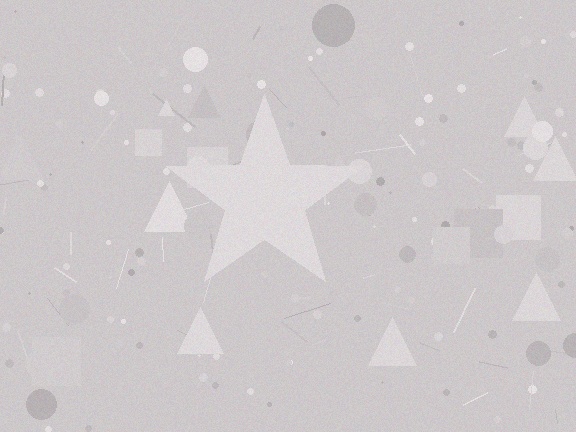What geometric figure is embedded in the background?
A star is embedded in the background.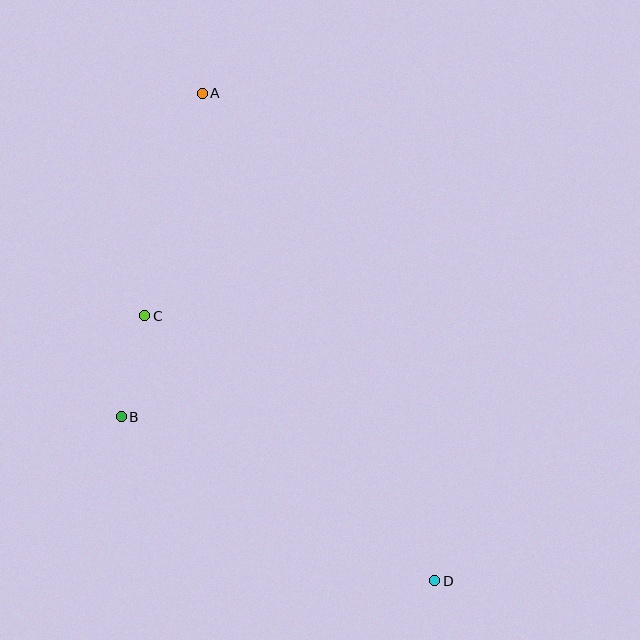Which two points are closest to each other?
Points B and C are closest to each other.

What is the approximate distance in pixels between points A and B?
The distance between A and B is approximately 333 pixels.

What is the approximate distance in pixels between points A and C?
The distance between A and C is approximately 230 pixels.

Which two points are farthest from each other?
Points A and D are farthest from each other.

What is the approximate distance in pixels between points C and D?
The distance between C and D is approximately 393 pixels.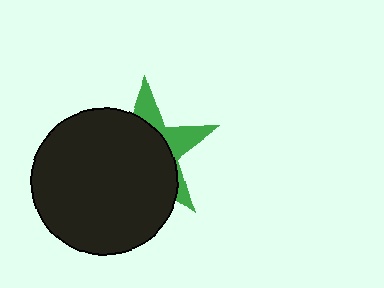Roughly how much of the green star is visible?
A small part of it is visible (roughly 32%).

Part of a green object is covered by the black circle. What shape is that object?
It is a star.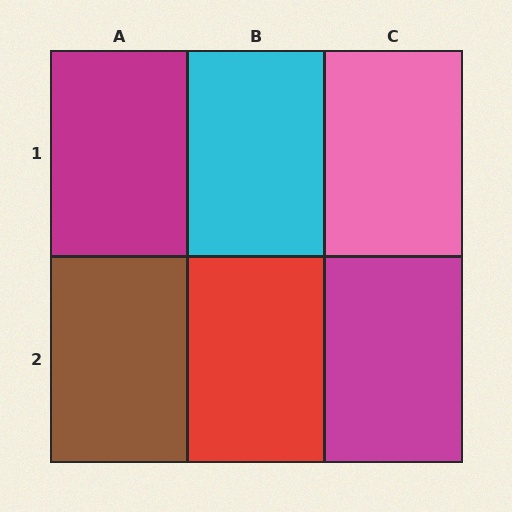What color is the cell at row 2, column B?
Red.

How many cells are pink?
1 cell is pink.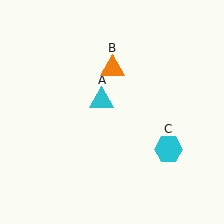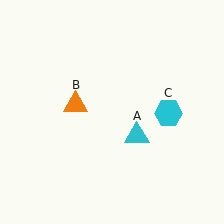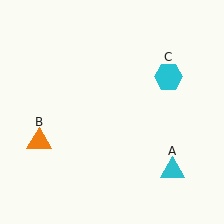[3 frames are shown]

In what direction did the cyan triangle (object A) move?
The cyan triangle (object A) moved down and to the right.